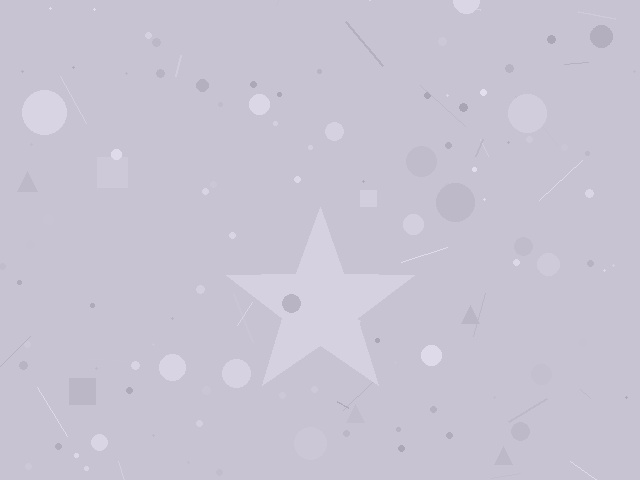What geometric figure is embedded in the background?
A star is embedded in the background.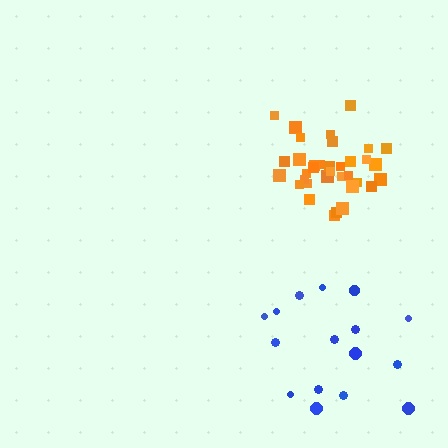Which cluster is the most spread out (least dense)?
Blue.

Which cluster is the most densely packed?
Orange.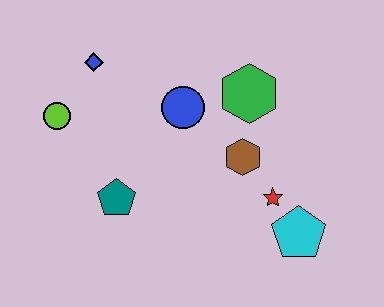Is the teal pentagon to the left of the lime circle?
No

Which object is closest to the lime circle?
The blue diamond is closest to the lime circle.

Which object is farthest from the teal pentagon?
The cyan pentagon is farthest from the teal pentagon.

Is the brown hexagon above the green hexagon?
No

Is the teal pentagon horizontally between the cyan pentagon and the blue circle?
No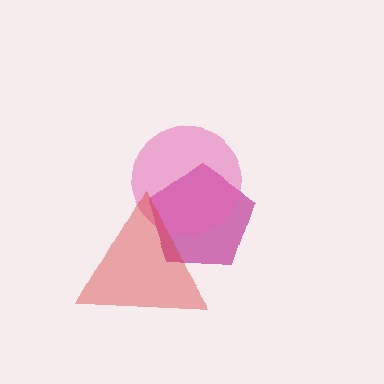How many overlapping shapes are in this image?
There are 3 overlapping shapes in the image.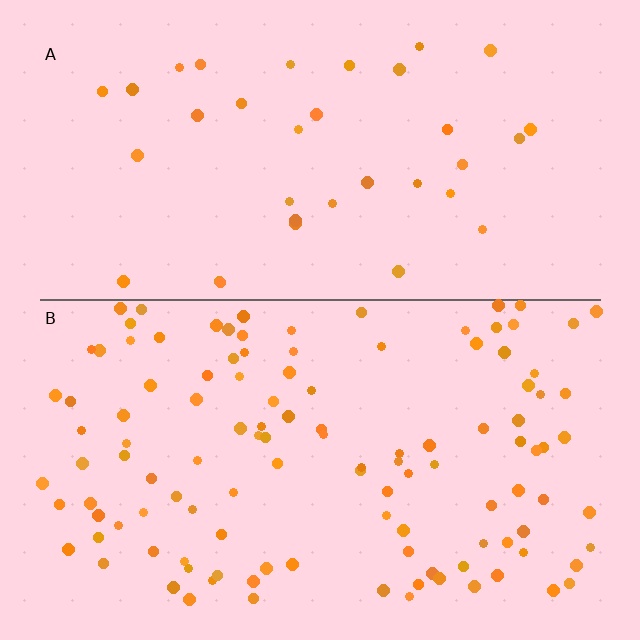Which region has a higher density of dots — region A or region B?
B (the bottom).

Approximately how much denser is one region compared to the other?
Approximately 3.3× — region B over region A.